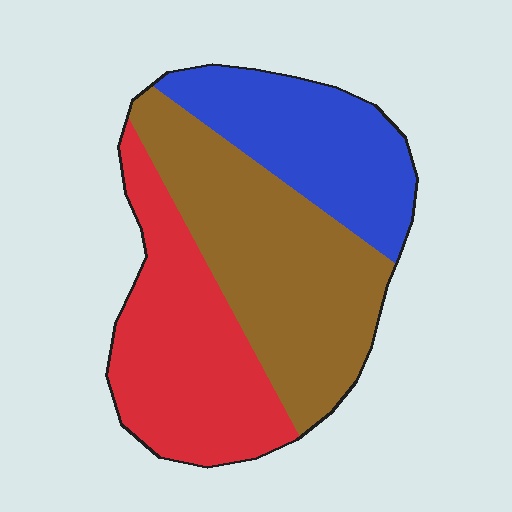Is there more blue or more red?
Red.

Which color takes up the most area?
Brown, at roughly 40%.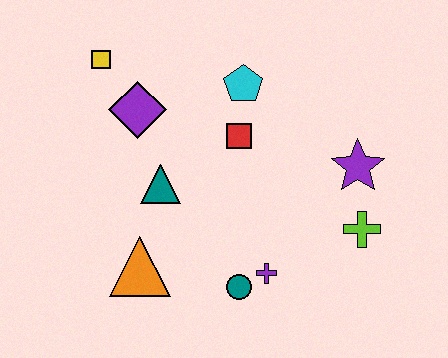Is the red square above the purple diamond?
No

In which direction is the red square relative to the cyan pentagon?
The red square is below the cyan pentagon.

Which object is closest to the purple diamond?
The yellow square is closest to the purple diamond.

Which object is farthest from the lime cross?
The yellow square is farthest from the lime cross.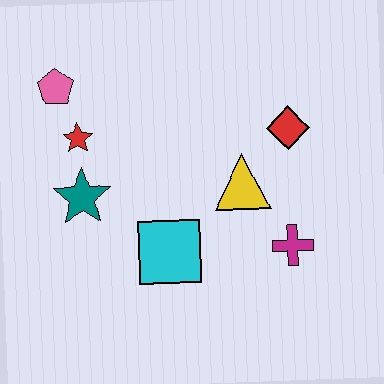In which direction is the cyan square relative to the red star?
The cyan square is below the red star.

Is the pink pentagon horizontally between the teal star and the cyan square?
No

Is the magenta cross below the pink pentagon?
Yes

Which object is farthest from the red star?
The magenta cross is farthest from the red star.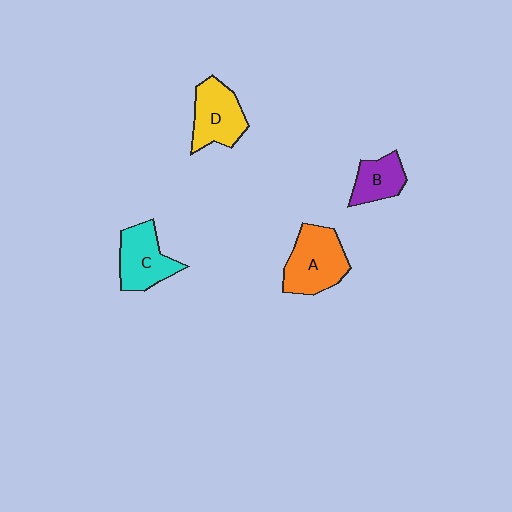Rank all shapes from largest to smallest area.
From largest to smallest: A (orange), D (yellow), C (cyan), B (purple).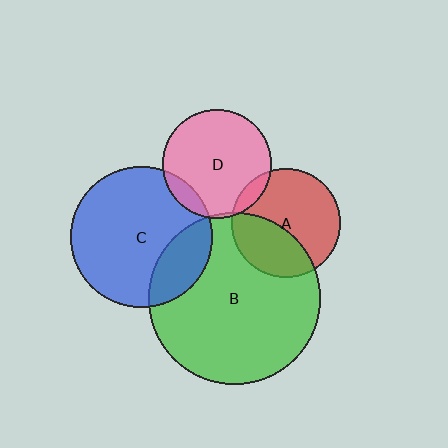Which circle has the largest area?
Circle B (green).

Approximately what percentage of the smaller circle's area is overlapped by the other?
Approximately 10%.